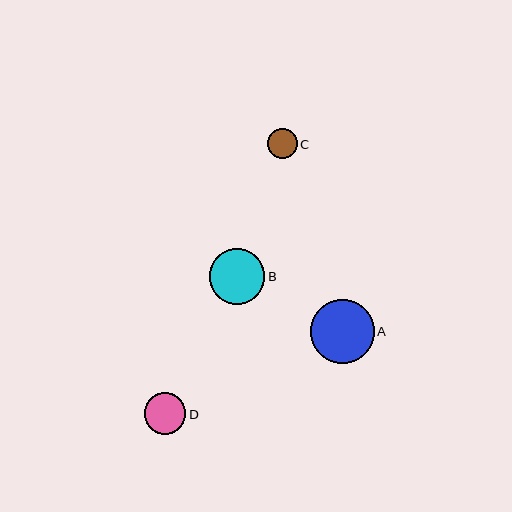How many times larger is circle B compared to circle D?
Circle B is approximately 1.3 times the size of circle D.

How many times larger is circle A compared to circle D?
Circle A is approximately 1.5 times the size of circle D.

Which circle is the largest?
Circle A is the largest with a size of approximately 64 pixels.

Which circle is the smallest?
Circle C is the smallest with a size of approximately 30 pixels.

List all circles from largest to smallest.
From largest to smallest: A, B, D, C.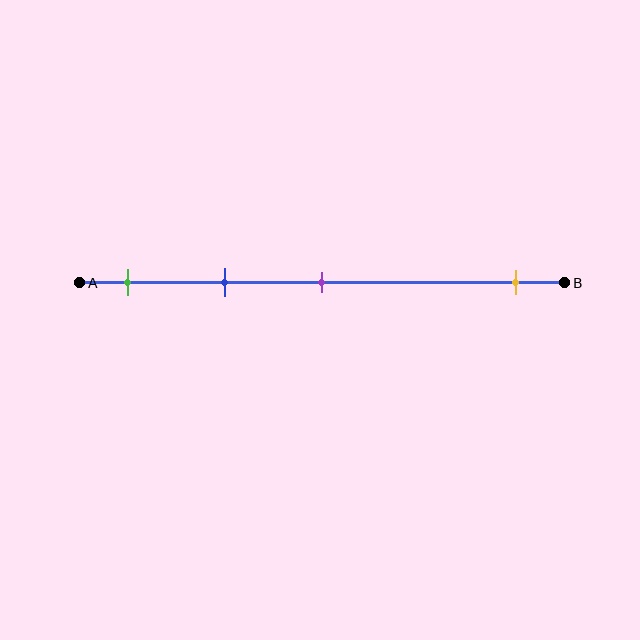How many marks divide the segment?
There are 4 marks dividing the segment.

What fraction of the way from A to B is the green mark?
The green mark is approximately 10% (0.1) of the way from A to B.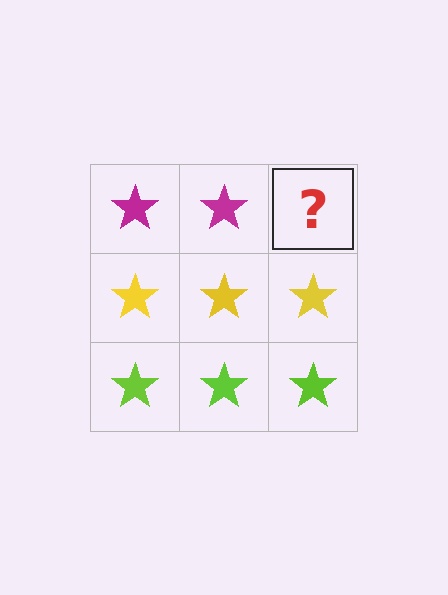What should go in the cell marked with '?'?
The missing cell should contain a magenta star.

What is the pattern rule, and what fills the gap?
The rule is that each row has a consistent color. The gap should be filled with a magenta star.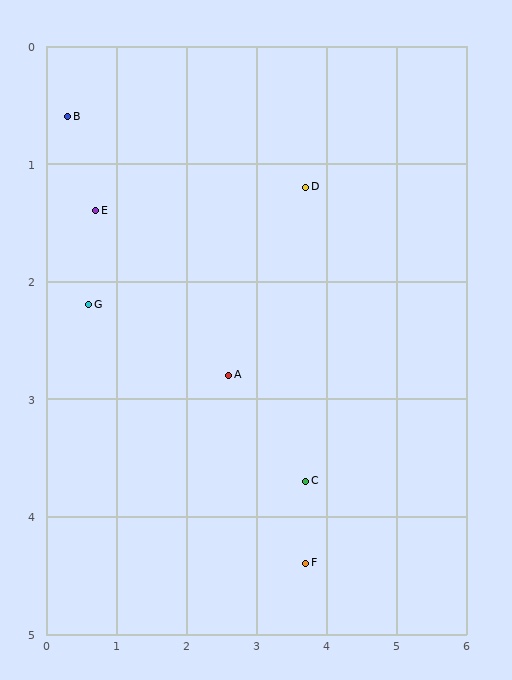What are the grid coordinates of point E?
Point E is at approximately (0.7, 1.4).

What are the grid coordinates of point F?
Point F is at approximately (3.7, 4.4).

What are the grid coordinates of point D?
Point D is at approximately (3.7, 1.2).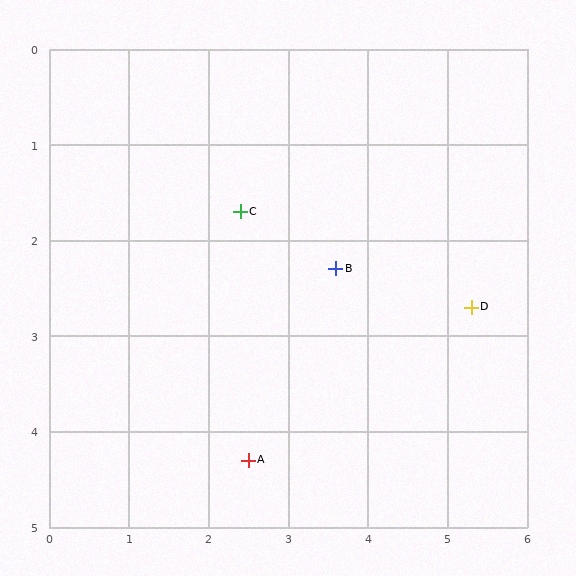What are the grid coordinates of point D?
Point D is at approximately (5.3, 2.7).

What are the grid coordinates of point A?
Point A is at approximately (2.5, 4.3).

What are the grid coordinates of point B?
Point B is at approximately (3.6, 2.3).